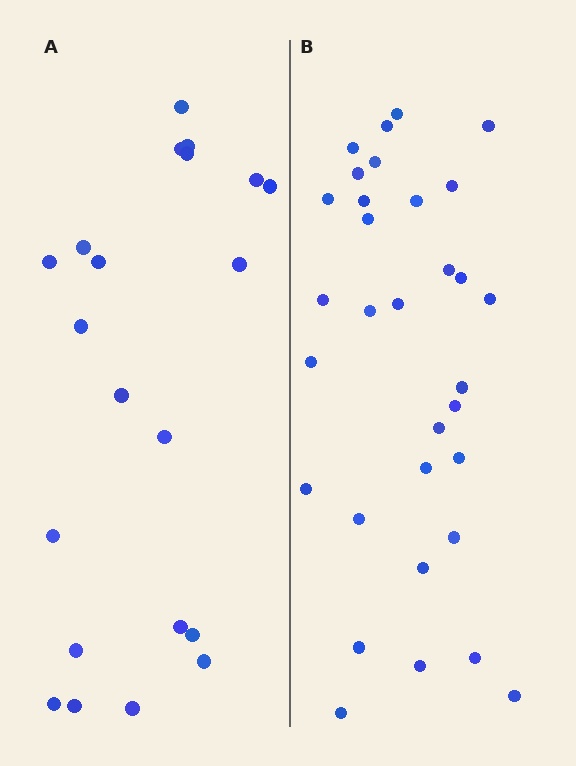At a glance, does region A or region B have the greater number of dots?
Region B (the right region) has more dots.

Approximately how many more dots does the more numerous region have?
Region B has roughly 12 or so more dots than region A.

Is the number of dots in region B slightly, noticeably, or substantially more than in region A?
Region B has substantially more. The ratio is roughly 1.5 to 1.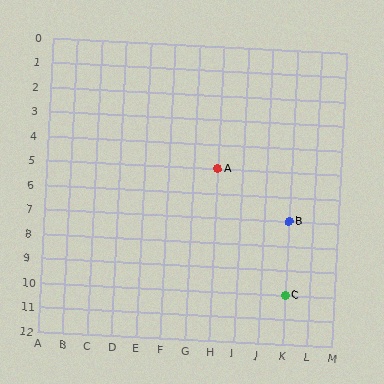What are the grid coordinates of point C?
Point C is at grid coordinates (K, 10).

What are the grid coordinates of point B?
Point B is at grid coordinates (K, 7).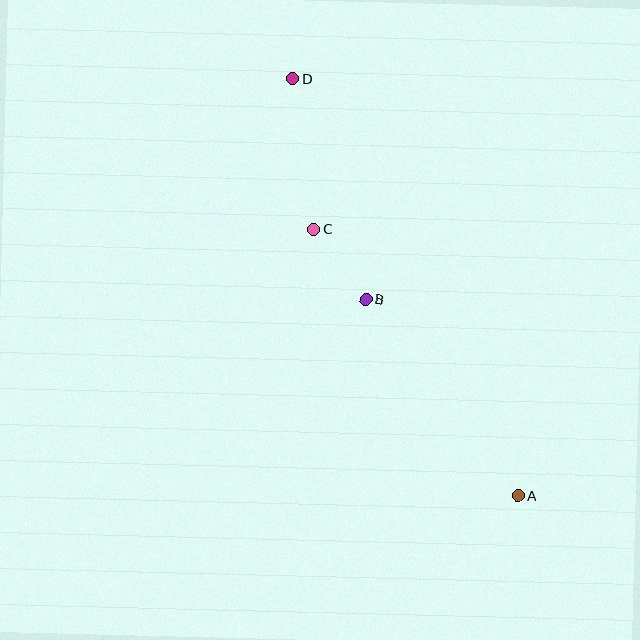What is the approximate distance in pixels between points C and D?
The distance between C and D is approximately 152 pixels.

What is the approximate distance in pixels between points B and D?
The distance between B and D is approximately 233 pixels.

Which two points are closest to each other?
Points B and C are closest to each other.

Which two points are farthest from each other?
Points A and D are farthest from each other.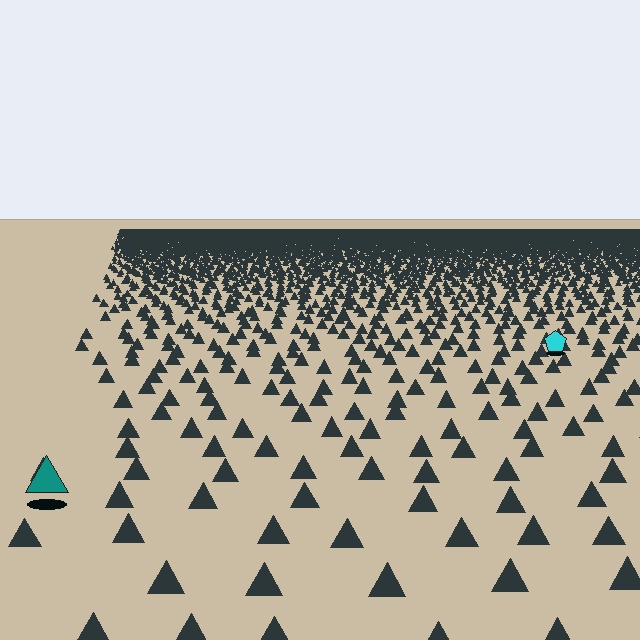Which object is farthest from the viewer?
The cyan pentagon is farthest from the viewer. It appears smaller and the ground texture around it is denser.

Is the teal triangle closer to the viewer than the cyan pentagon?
Yes. The teal triangle is closer — you can tell from the texture gradient: the ground texture is coarser near it.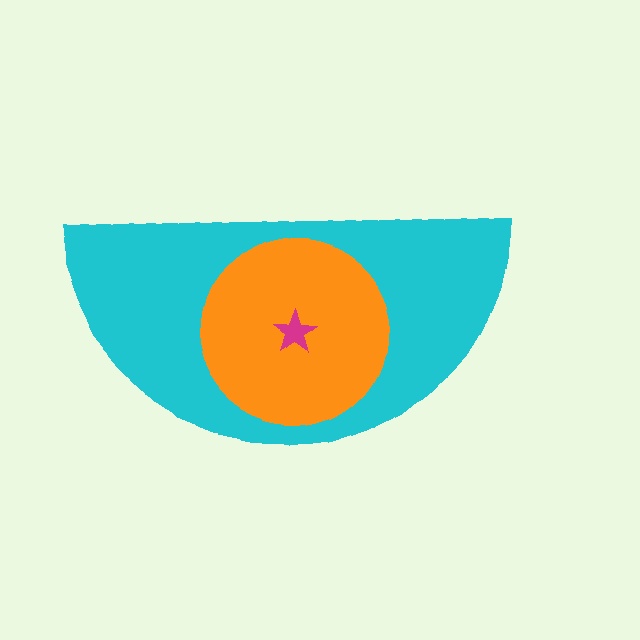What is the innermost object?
The magenta star.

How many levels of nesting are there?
3.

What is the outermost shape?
The cyan semicircle.